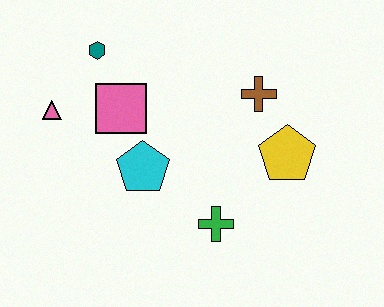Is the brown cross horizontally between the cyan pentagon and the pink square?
No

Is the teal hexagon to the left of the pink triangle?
No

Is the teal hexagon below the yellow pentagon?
No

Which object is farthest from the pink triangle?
The yellow pentagon is farthest from the pink triangle.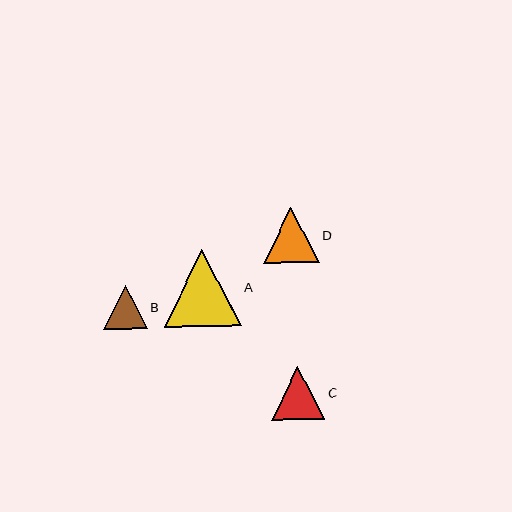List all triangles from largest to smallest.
From largest to smallest: A, D, C, B.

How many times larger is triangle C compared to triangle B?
Triangle C is approximately 1.2 times the size of triangle B.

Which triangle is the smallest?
Triangle B is the smallest with a size of approximately 44 pixels.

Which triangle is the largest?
Triangle A is the largest with a size of approximately 77 pixels.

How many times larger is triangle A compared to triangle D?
Triangle A is approximately 1.4 times the size of triangle D.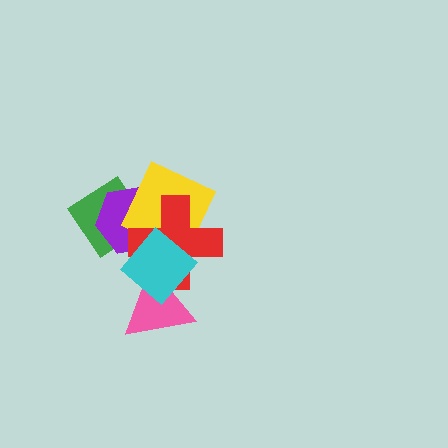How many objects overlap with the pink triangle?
2 objects overlap with the pink triangle.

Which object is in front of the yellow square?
The red cross is in front of the yellow square.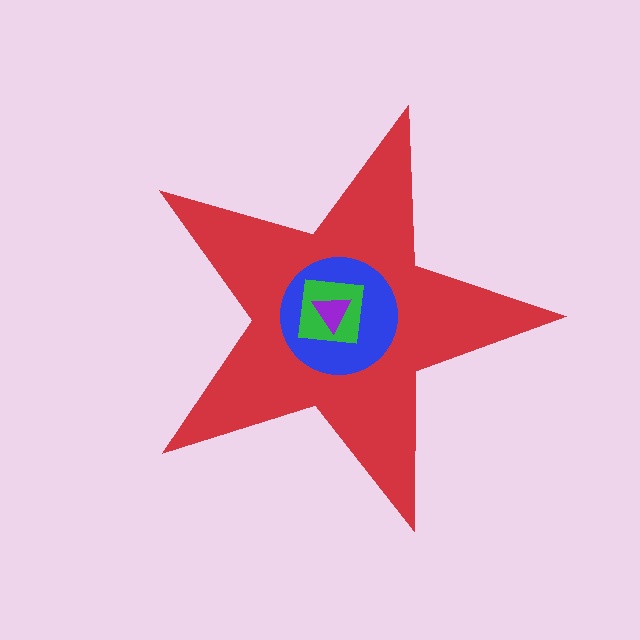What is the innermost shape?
The purple triangle.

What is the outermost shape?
The red star.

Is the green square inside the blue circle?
Yes.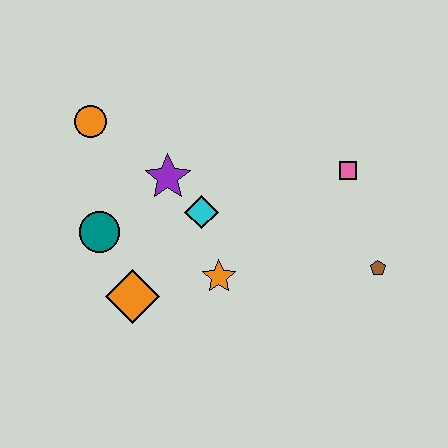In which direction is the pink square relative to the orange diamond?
The pink square is to the right of the orange diamond.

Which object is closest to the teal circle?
The orange diamond is closest to the teal circle.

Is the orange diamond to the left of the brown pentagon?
Yes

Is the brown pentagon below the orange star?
No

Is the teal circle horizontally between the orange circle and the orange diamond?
Yes